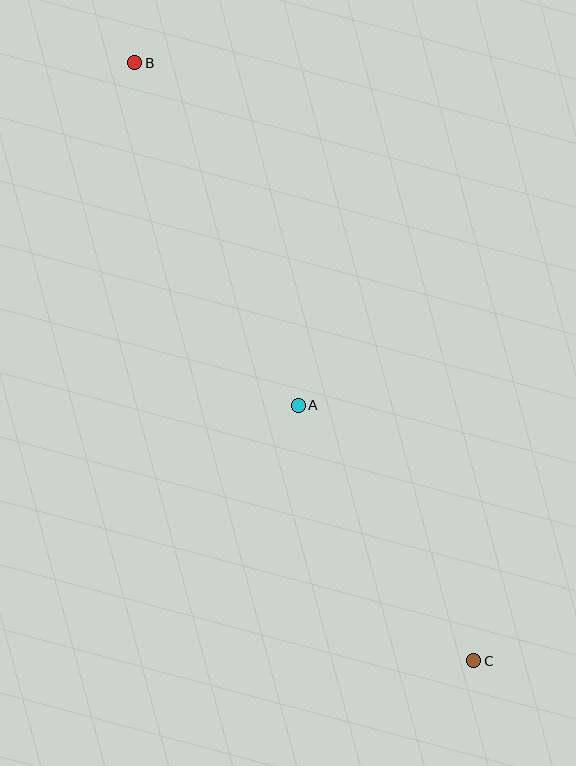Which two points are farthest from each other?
Points B and C are farthest from each other.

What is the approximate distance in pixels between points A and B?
The distance between A and B is approximately 380 pixels.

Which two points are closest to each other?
Points A and C are closest to each other.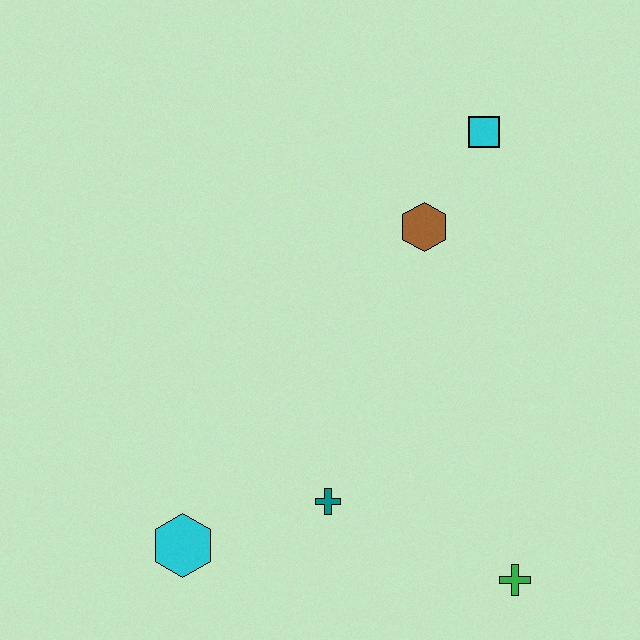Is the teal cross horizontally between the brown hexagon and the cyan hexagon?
Yes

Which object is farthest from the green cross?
The cyan square is farthest from the green cross.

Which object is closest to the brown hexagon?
The cyan square is closest to the brown hexagon.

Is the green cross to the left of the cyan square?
No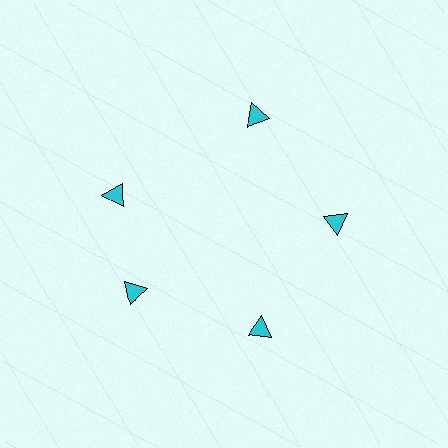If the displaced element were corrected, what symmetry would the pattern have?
It would have 5-fold rotational symmetry — the pattern would map onto itself every 72 degrees.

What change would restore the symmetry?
The symmetry would be restored by rotating it back into even spacing with its neighbors so that all 5 triangles sit at equal angles and equal distance from the center.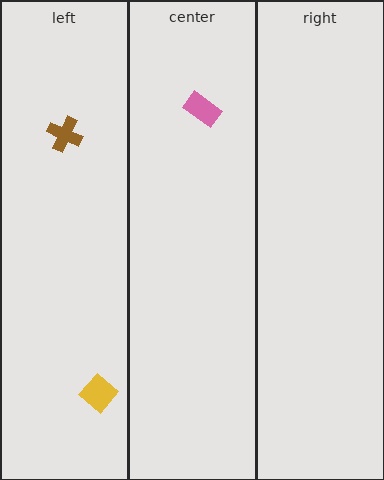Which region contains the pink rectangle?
The center region.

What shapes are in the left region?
The brown cross, the yellow diamond.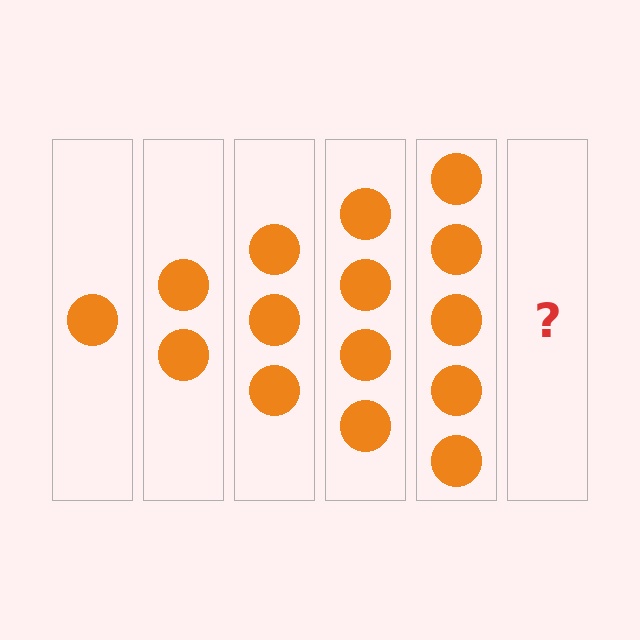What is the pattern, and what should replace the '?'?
The pattern is that each step adds one more circle. The '?' should be 6 circles.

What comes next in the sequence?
The next element should be 6 circles.